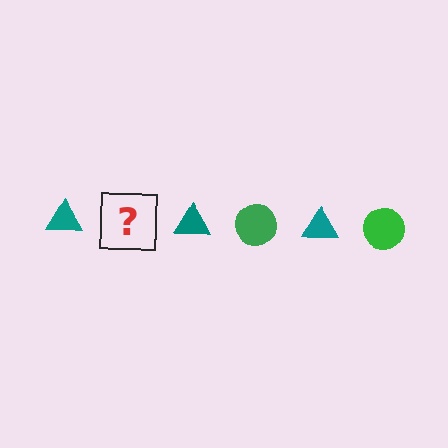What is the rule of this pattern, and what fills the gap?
The rule is that the pattern alternates between teal triangle and green circle. The gap should be filled with a green circle.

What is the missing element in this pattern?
The missing element is a green circle.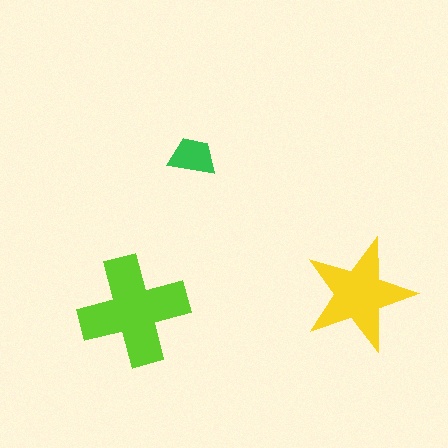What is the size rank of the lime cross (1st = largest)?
1st.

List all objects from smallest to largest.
The green trapezoid, the yellow star, the lime cross.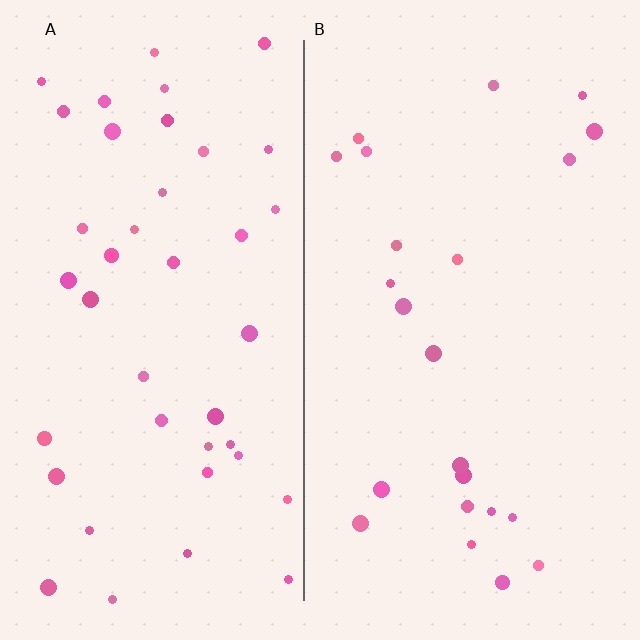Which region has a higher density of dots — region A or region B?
A (the left).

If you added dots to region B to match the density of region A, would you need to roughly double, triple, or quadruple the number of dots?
Approximately double.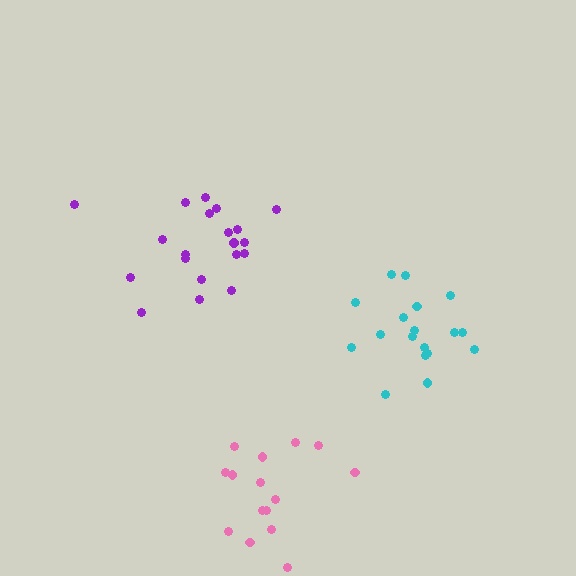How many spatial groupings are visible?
There are 3 spatial groupings.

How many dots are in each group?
Group 1: 18 dots, Group 2: 20 dots, Group 3: 15 dots (53 total).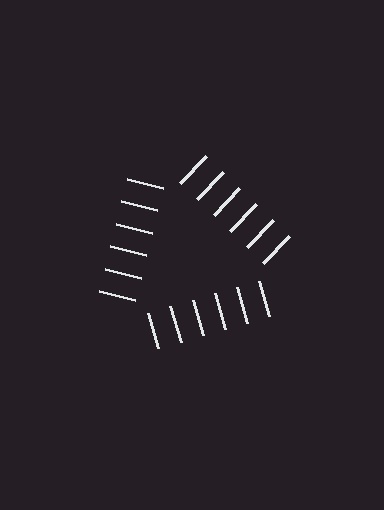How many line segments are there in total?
18 — 6 along each of the 3 edges.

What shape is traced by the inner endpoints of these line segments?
An illusory triangle — the line segments terminate on its edges but no continuous stroke is drawn.